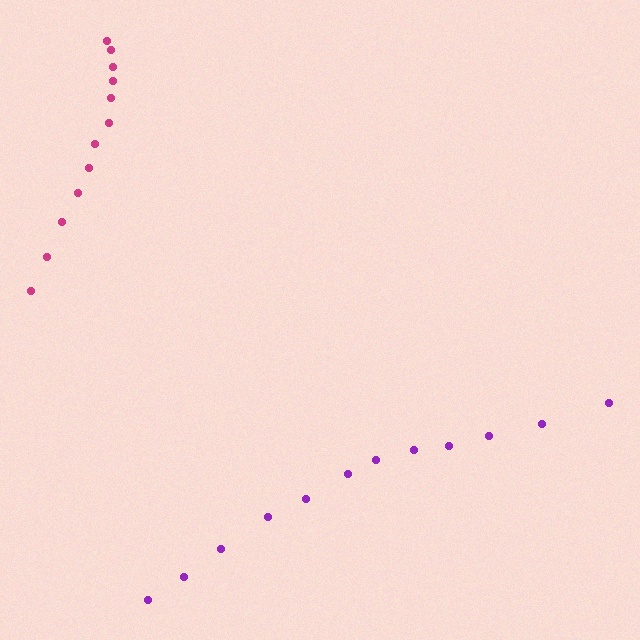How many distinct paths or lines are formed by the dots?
There are 2 distinct paths.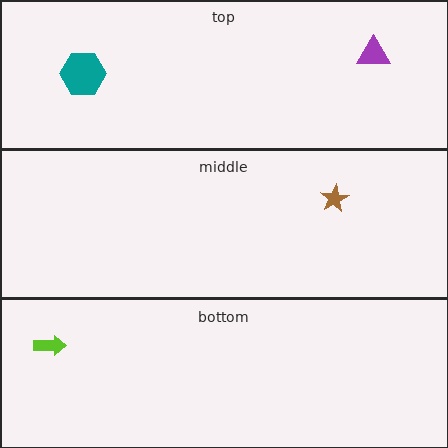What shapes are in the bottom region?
The lime arrow.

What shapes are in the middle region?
The brown star.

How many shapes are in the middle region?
1.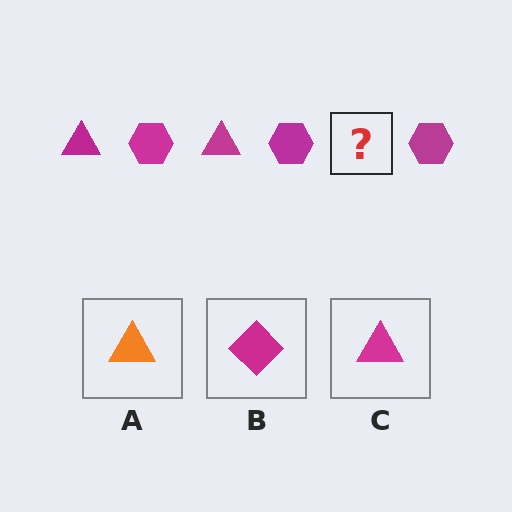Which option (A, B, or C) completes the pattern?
C.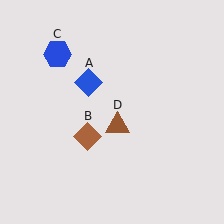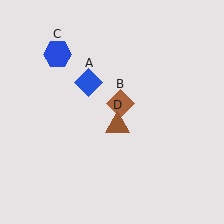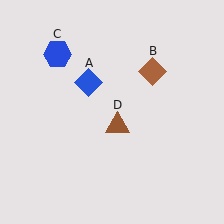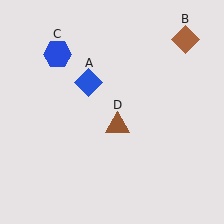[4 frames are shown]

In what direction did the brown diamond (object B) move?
The brown diamond (object B) moved up and to the right.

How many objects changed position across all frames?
1 object changed position: brown diamond (object B).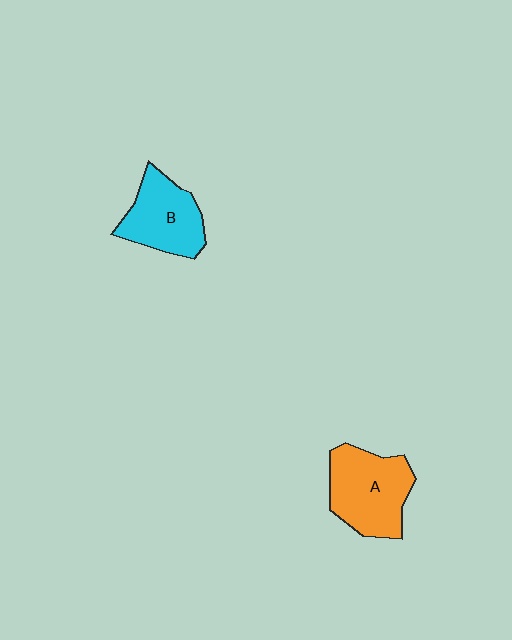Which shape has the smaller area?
Shape B (cyan).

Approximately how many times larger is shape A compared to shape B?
Approximately 1.2 times.